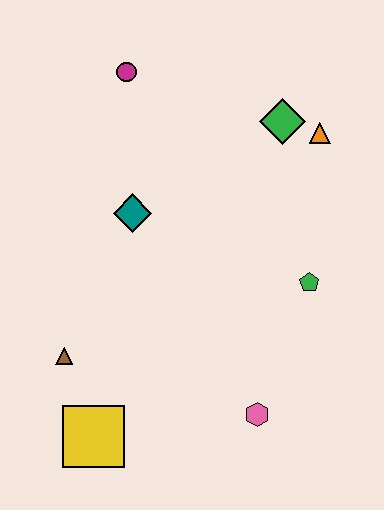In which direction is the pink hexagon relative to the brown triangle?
The pink hexagon is to the right of the brown triangle.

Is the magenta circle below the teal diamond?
No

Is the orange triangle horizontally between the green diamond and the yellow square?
No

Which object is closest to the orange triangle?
The green diamond is closest to the orange triangle.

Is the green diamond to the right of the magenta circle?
Yes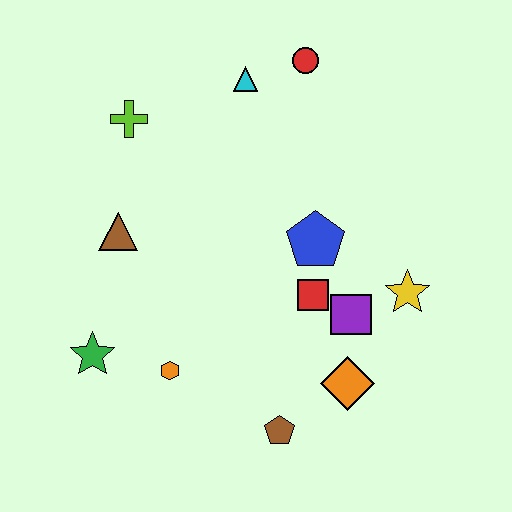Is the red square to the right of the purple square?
No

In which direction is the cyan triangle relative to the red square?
The cyan triangle is above the red square.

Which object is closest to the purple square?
The red square is closest to the purple square.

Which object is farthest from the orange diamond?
The lime cross is farthest from the orange diamond.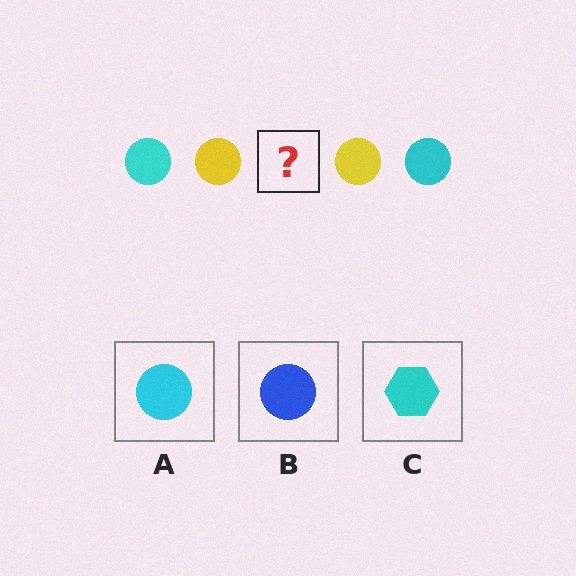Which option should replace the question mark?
Option A.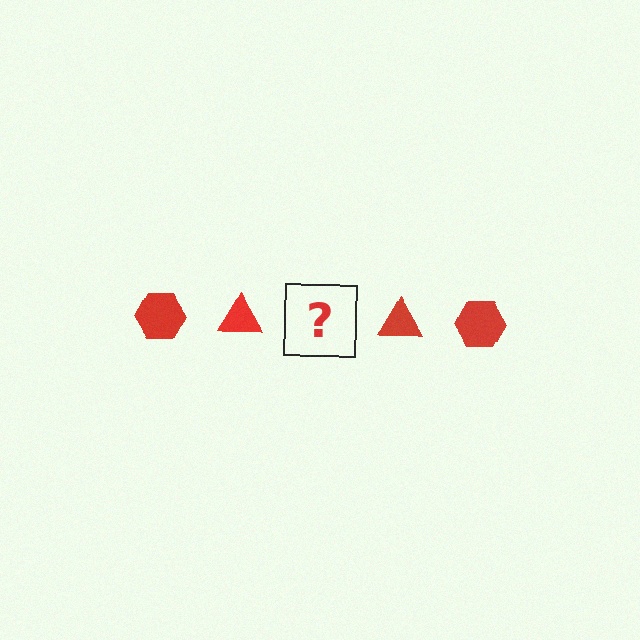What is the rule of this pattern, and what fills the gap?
The rule is that the pattern cycles through hexagon, triangle shapes in red. The gap should be filled with a red hexagon.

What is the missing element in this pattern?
The missing element is a red hexagon.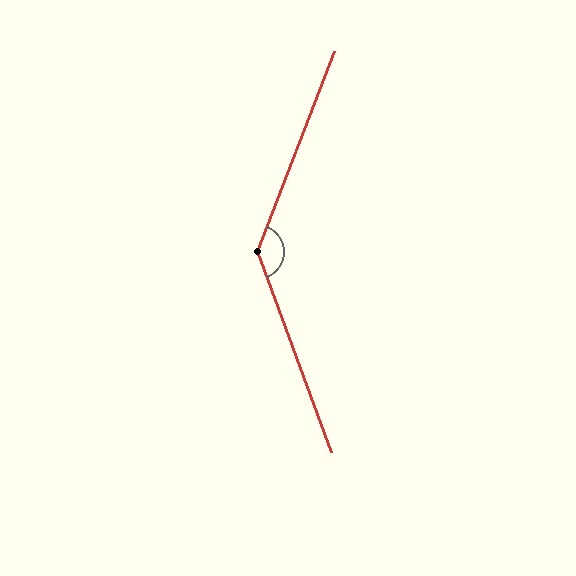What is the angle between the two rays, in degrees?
Approximately 139 degrees.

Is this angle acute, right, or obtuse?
It is obtuse.